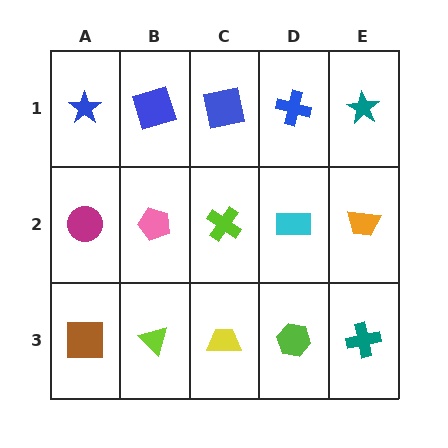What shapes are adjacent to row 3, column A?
A magenta circle (row 2, column A), a lime triangle (row 3, column B).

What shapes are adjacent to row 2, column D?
A blue cross (row 1, column D), a lime hexagon (row 3, column D), a lime cross (row 2, column C), an orange trapezoid (row 2, column E).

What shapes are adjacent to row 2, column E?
A teal star (row 1, column E), a teal cross (row 3, column E), a cyan rectangle (row 2, column D).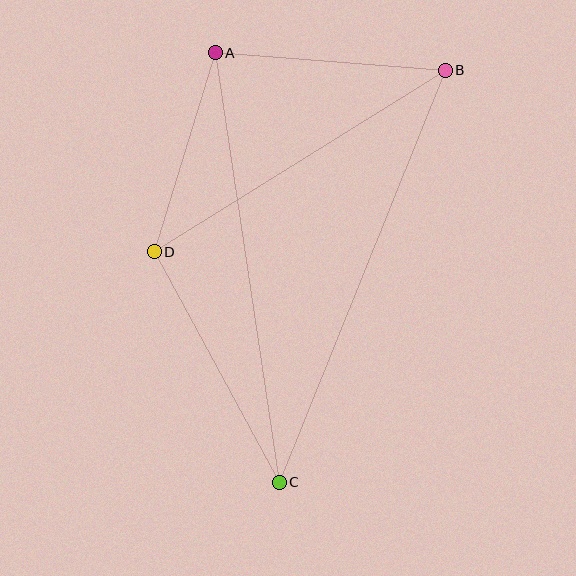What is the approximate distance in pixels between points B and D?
The distance between B and D is approximately 343 pixels.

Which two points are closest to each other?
Points A and D are closest to each other.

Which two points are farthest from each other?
Points B and C are farthest from each other.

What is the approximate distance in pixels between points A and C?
The distance between A and C is approximately 434 pixels.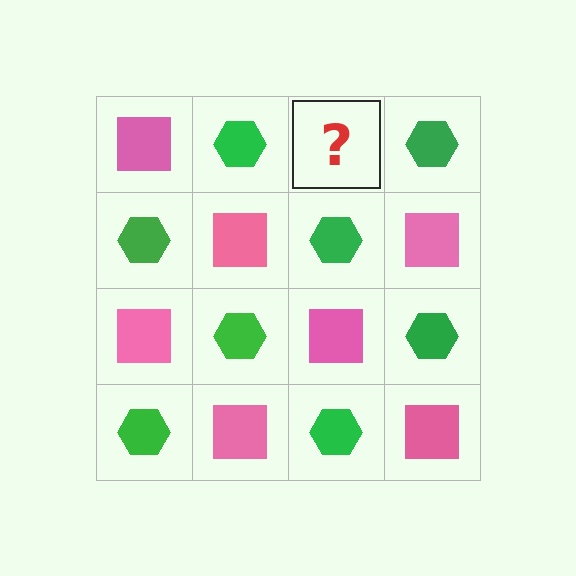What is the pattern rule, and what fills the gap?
The rule is that it alternates pink square and green hexagon in a checkerboard pattern. The gap should be filled with a pink square.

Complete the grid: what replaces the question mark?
The question mark should be replaced with a pink square.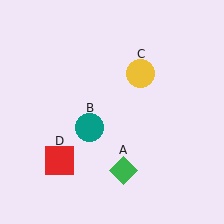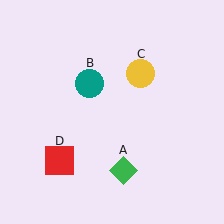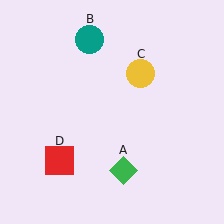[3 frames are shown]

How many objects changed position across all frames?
1 object changed position: teal circle (object B).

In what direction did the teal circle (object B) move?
The teal circle (object B) moved up.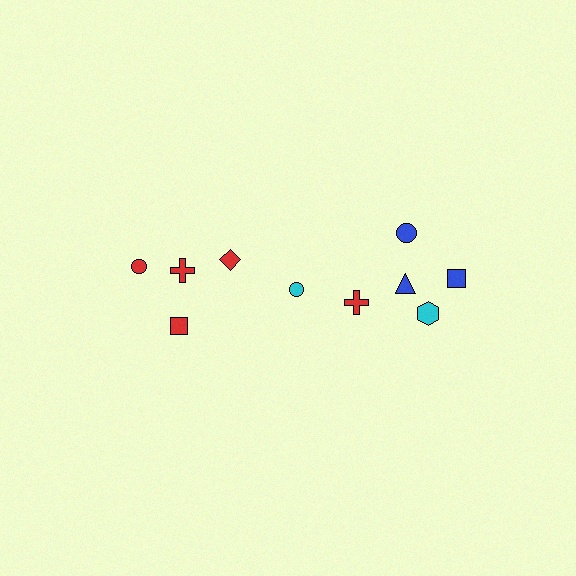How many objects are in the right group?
There are 6 objects.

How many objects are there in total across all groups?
There are 10 objects.